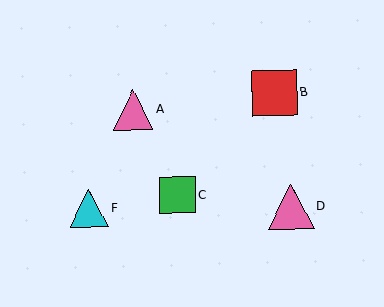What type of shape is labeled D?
Shape D is a pink triangle.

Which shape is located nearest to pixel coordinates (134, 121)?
The pink triangle (labeled A) at (133, 110) is nearest to that location.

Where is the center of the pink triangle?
The center of the pink triangle is at (133, 110).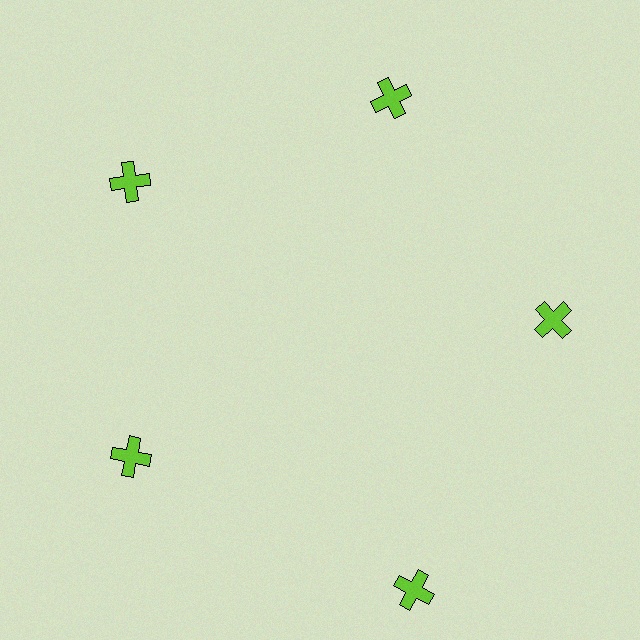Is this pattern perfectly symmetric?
No. The 5 lime crosses are arranged in a ring, but one element near the 5 o'clock position is pushed outward from the center, breaking the 5-fold rotational symmetry.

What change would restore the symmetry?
The symmetry would be restored by moving it inward, back onto the ring so that all 5 crosses sit at equal angles and equal distance from the center.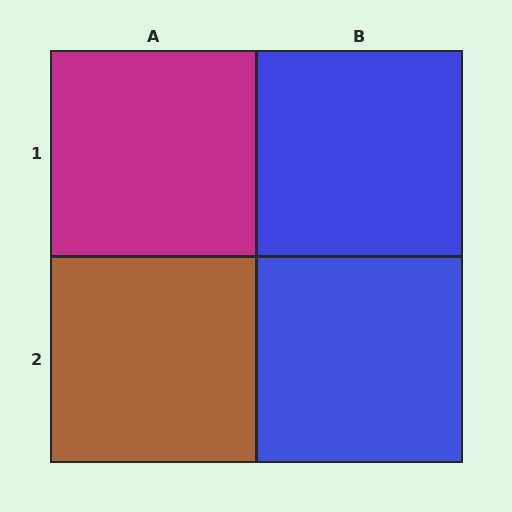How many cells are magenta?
1 cell is magenta.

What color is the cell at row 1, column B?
Blue.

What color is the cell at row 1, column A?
Magenta.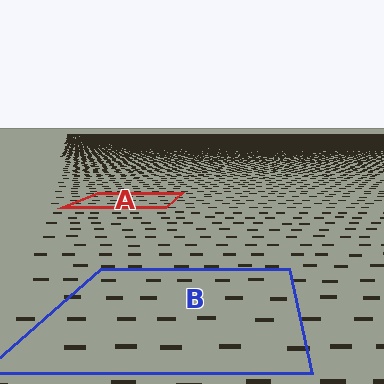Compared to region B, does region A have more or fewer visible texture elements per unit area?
Region A has more texture elements per unit area — they are packed more densely because it is farther away.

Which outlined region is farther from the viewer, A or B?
Region A is farther from the viewer — the texture elements inside it appear smaller and more densely packed.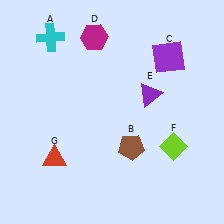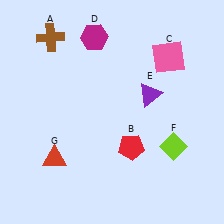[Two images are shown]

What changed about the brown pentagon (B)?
In Image 1, B is brown. In Image 2, it changed to red.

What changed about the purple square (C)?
In Image 1, C is purple. In Image 2, it changed to pink.